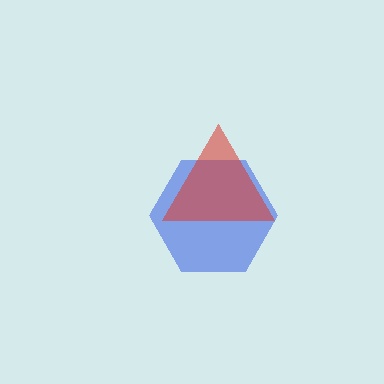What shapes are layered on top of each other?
The layered shapes are: a blue hexagon, a red triangle.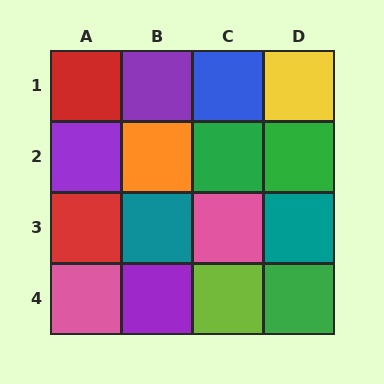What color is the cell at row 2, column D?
Green.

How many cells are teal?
2 cells are teal.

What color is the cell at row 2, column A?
Purple.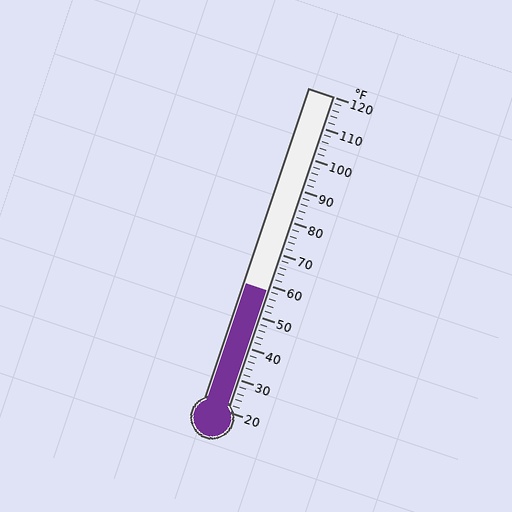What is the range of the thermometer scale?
The thermometer scale ranges from 20°F to 120°F.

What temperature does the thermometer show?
The thermometer shows approximately 58°F.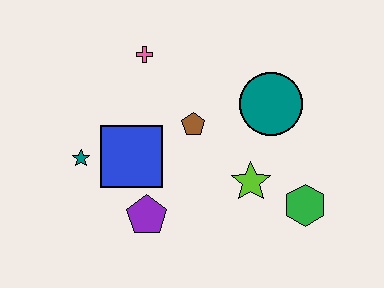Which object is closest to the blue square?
The teal star is closest to the blue square.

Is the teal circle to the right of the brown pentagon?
Yes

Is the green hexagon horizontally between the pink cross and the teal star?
No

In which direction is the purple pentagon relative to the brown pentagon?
The purple pentagon is below the brown pentagon.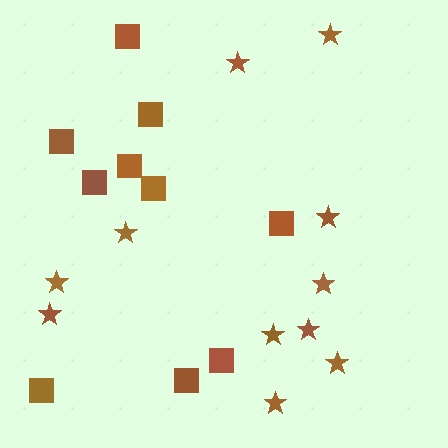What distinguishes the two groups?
There are 2 groups: one group of squares (10) and one group of stars (11).